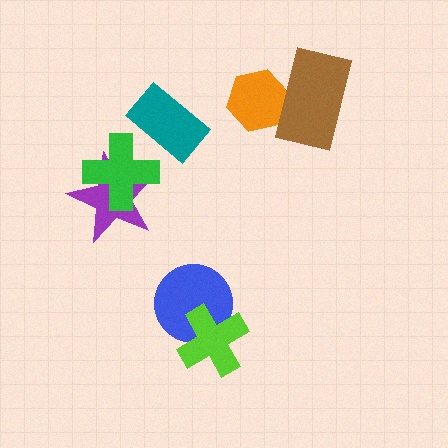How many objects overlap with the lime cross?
1 object overlaps with the lime cross.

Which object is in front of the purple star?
The green cross is in front of the purple star.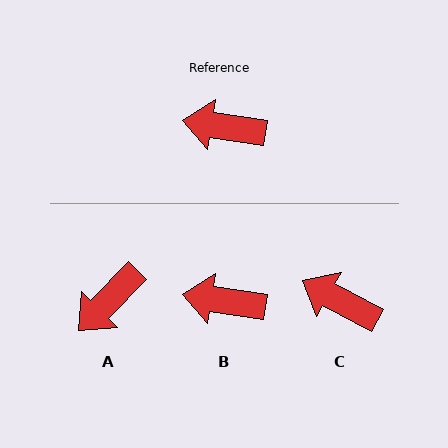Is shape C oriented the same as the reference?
No, it is off by about 20 degrees.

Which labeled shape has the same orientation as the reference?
B.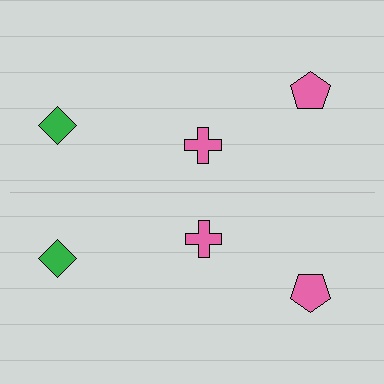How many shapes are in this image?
There are 6 shapes in this image.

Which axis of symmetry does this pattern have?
The pattern has a horizontal axis of symmetry running through the center of the image.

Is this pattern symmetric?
Yes, this pattern has bilateral (reflection) symmetry.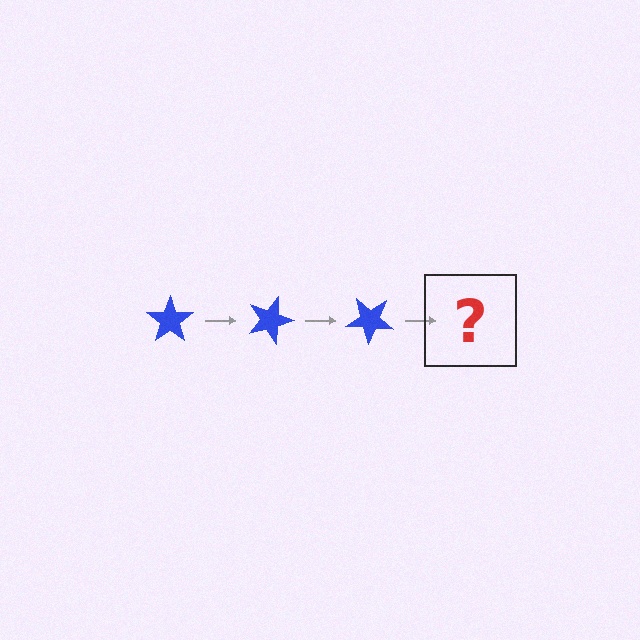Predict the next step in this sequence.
The next step is a blue star rotated 60 degrees.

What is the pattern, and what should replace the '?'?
The pattern is that the star rotates 20 degrees each step. The '?' should be a blue star rotated 60 degrees.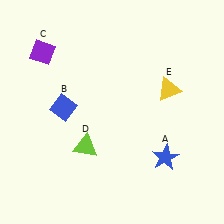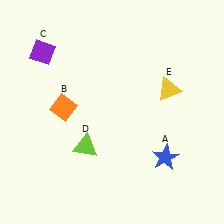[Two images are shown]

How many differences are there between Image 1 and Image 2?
There is 1 difference between the two images.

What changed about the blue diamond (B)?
In Image 1, B is blue. In Image 2, it changed to orange.